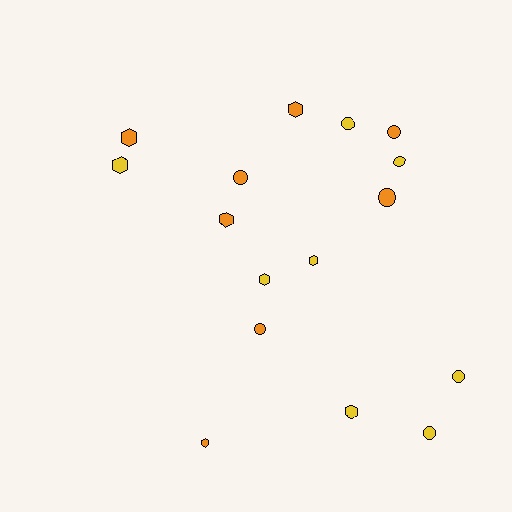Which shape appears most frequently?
Hexagon, with 8 objects.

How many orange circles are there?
There are 4 orange circles.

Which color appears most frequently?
Yellow, with 8 objects.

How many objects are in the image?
There are 16 objects.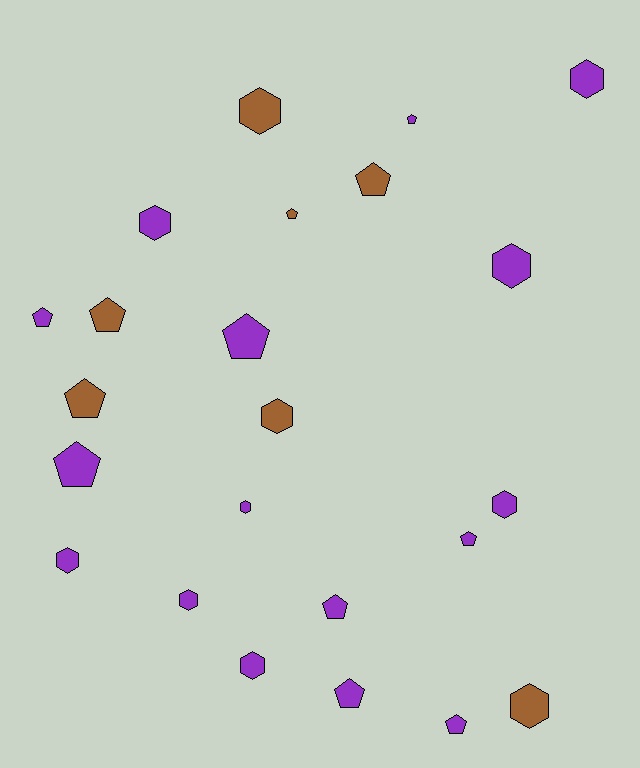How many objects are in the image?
There are 23 objects.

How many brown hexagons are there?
There are 3 brown hexagons.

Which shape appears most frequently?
Pentagon, with 12 objects.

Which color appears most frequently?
Purple, with 16 objects.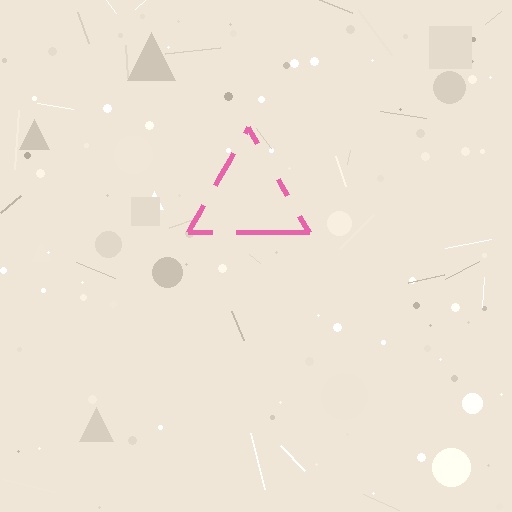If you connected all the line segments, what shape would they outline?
They would outline a triangle.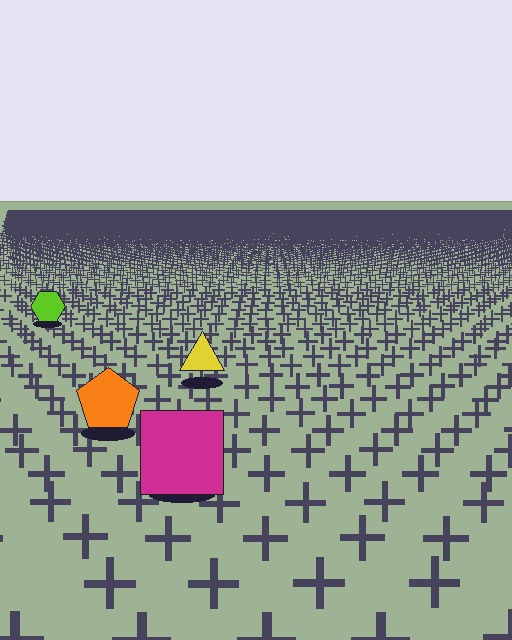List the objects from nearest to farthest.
From nearest to farthest: the magenta square, the orange pentagon, the yellow triangle, the lime hexagon.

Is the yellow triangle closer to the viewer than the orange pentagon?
No. The orange pentagon is closer — you can tell from the texture gradient: the ground texture is coarser near it.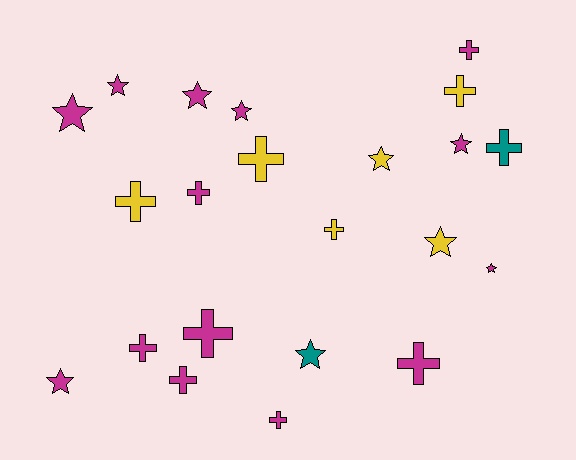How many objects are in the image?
There are 22 objects.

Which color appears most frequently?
Magenta, with 14 objects.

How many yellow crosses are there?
There are 4 yellow crosses.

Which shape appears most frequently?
Cross, with 12 objects.